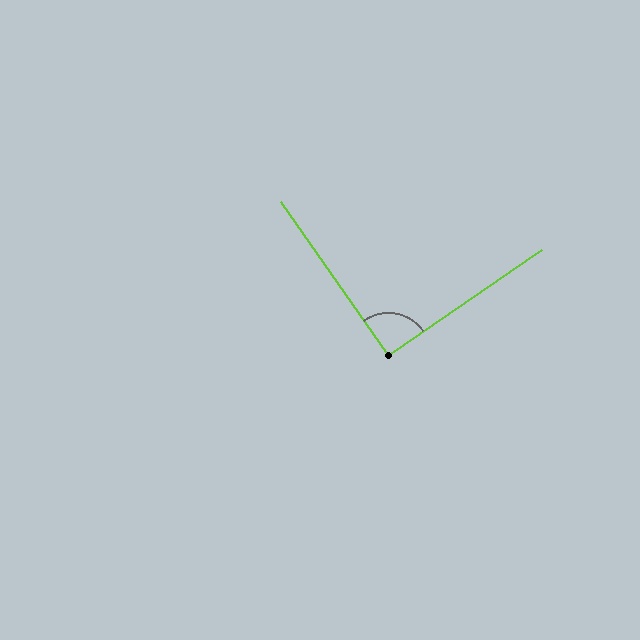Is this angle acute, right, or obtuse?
It is approximately a right angle.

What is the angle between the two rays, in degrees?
Approximately 90 degrees.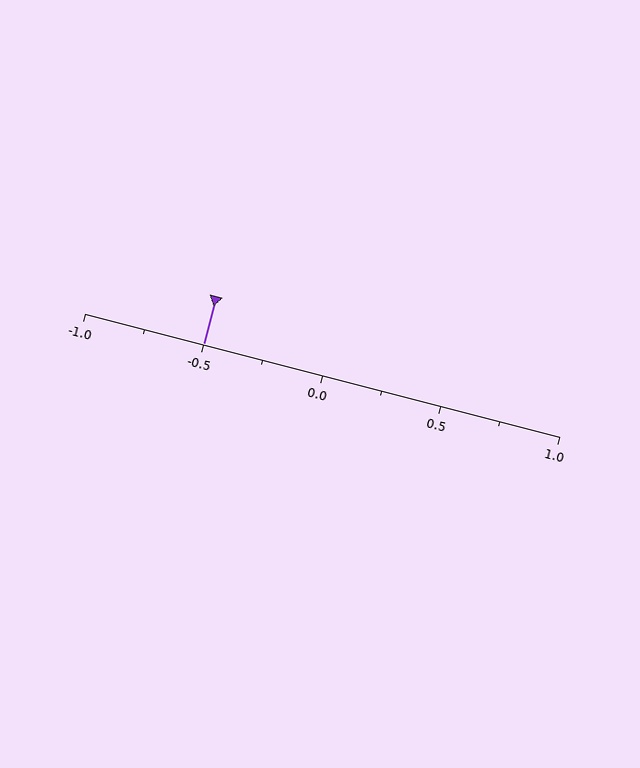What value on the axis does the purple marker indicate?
The marker indicates approximately -0.5.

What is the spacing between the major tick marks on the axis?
The major ticks are spaced 0.5 apart.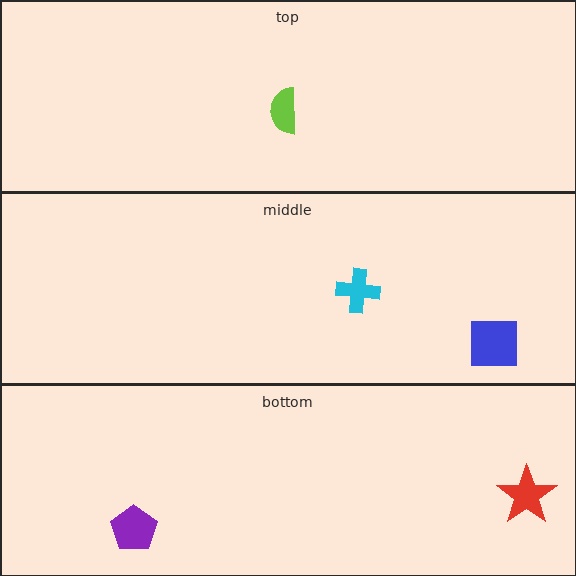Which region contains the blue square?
The middle region.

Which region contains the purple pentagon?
The bottom region.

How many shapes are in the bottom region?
2.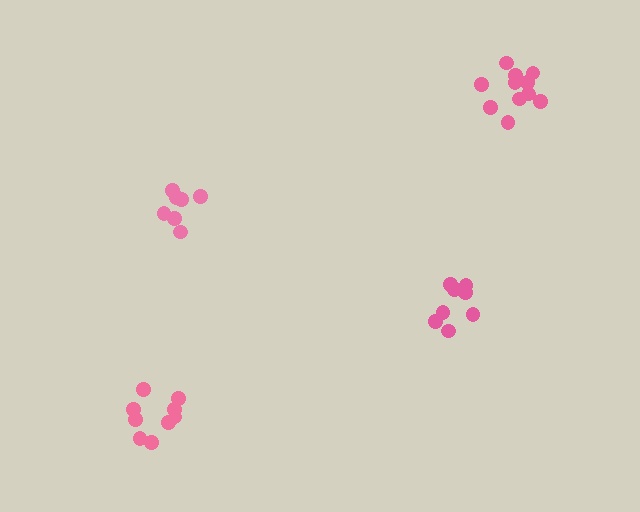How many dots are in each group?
Group 1: 8 dots, Group 2: 8 dots, Group 3: 11 dots, Group 4: 9 dots (36 total).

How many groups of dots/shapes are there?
There are 4 groups.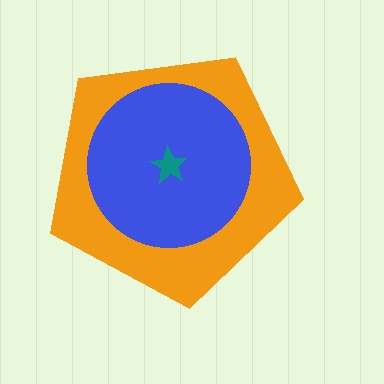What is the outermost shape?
The orange pentagon.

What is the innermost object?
The teal star.